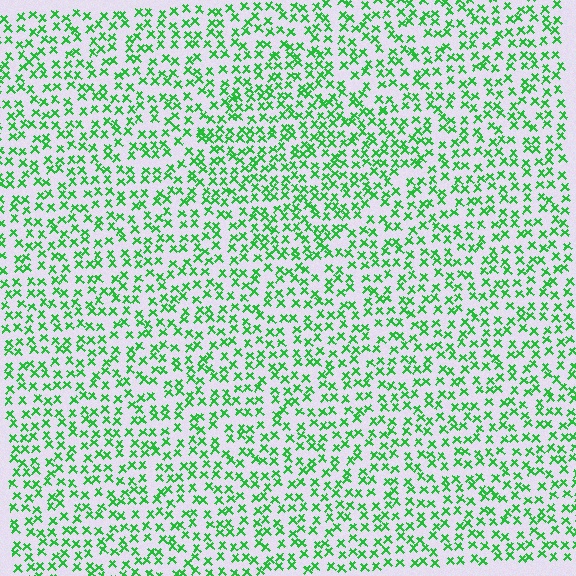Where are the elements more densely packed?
The elements are more densely packed inside the diamond boundary.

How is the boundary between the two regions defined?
The boundary is defined by a change in element density (approximately 1.4x ratio). All elements are the same color, size, and shape.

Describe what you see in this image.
The image contains small green elements arranged at two different densities. A diamond-shaped region is visible where the elements are more densely packed than the surrounding area.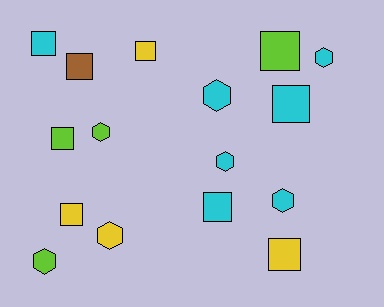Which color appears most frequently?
Cyan, with 7 objects.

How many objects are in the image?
There are 16 objects.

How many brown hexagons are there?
There are no brown hexagons.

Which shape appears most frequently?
Square, with 9 objects.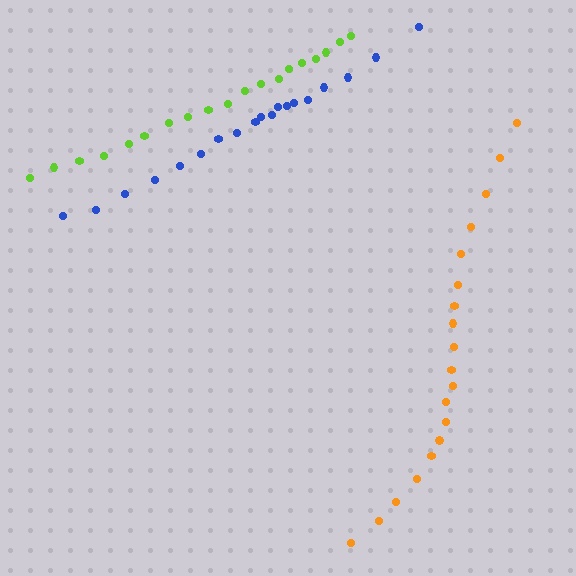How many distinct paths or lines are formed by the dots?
There are 3 distinct paths.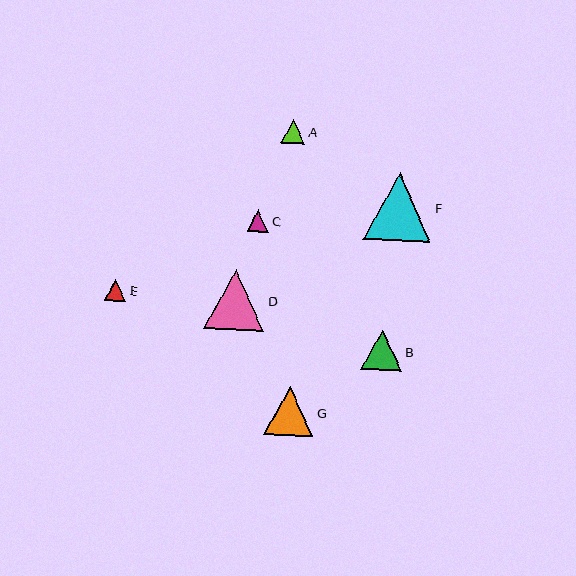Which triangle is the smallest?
Triangle E is the smallest with a size of approximately 21 pixels.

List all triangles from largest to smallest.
From largest to smallest: F, D, G, B, A, C, E.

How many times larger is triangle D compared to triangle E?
Triangle D is approximately 2.8 times the size of triangle E.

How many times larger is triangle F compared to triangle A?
Triangle F is approximately 2.8 times the size of triangle A.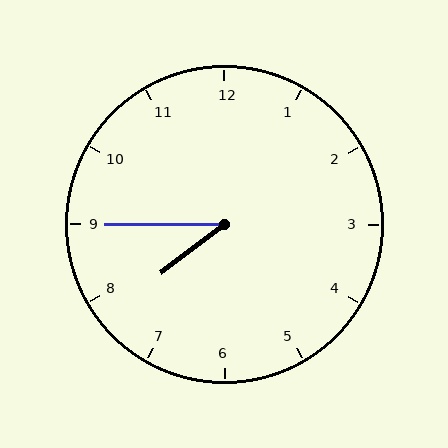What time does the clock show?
7:45.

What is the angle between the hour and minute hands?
Approximately 38 degrees.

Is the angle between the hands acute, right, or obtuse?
It is acute.